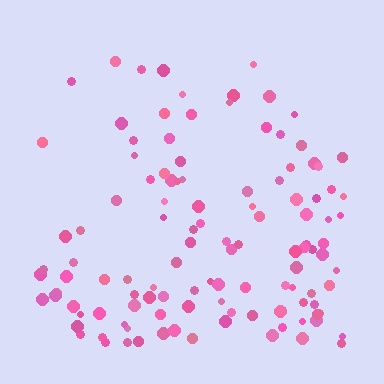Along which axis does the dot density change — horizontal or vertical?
Vertical.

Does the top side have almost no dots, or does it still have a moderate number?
Still a moderate number, just noticeably fewer than the bottom.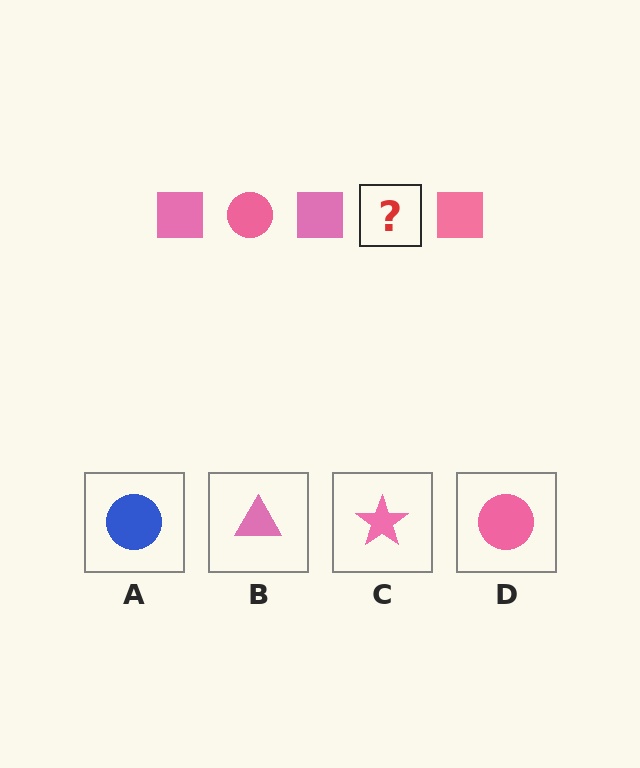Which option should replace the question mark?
Option D.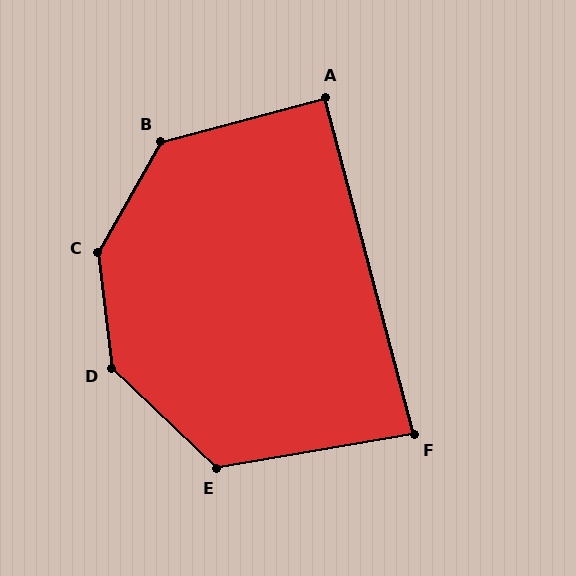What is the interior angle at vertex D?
Approximately 141 degrees (obtuse).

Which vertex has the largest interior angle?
C, at approximately 143 degrees.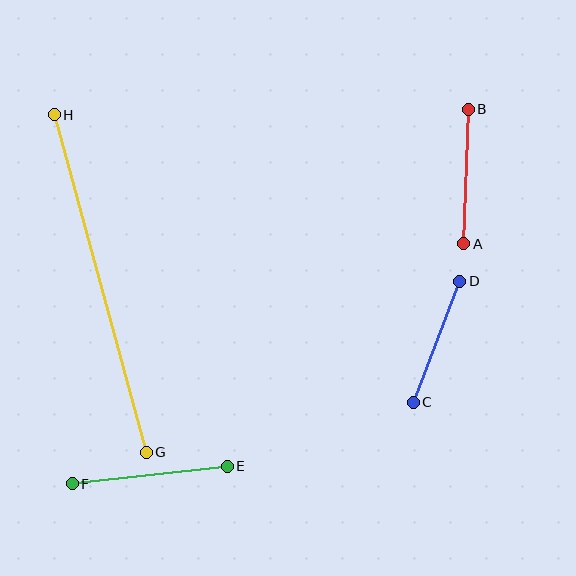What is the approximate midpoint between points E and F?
The midpoint is at approximately (150, 475) pixels.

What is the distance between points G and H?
The distance is approximately 350 pixels.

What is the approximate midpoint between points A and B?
The midpoint is at approximately (466, 176) pixels.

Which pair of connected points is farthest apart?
Points G and H are farthest apart.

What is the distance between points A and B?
The distance is approximately 134 pixels.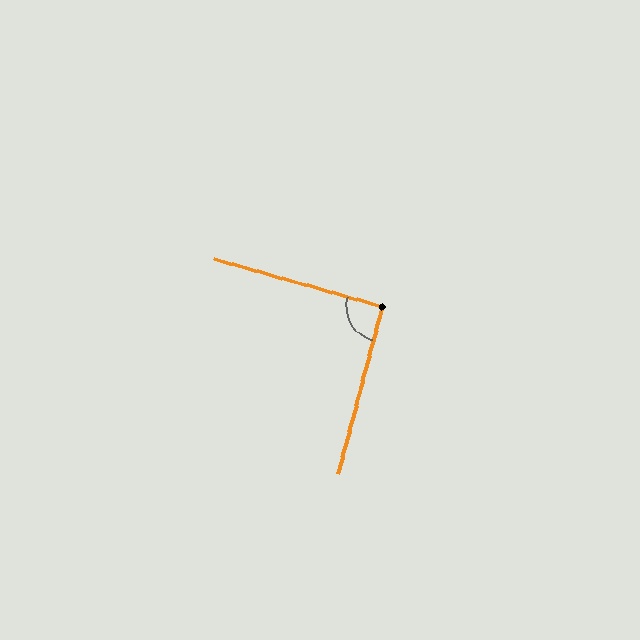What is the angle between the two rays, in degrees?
Approximately 91 degrees.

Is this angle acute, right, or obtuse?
It is approximately a right angle.